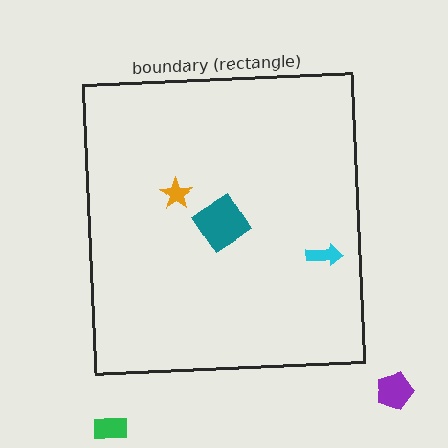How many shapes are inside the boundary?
3 inside, 2 outside.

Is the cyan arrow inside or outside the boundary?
Inside.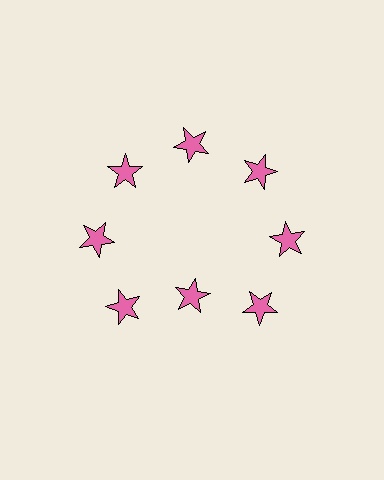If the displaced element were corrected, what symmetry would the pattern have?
It would have 8-fold rotational symmetry — the pattern would map onto itself every 45 degrees.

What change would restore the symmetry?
The symmetry would be restored by moving it outward, back onto the ring so that all 8 stars sit at equal angles and equal distance from the center.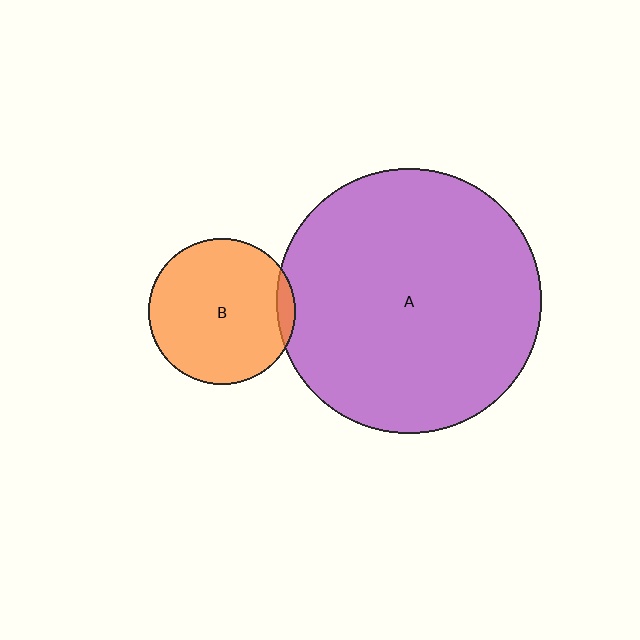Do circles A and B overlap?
Yes.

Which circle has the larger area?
Circle A (purple).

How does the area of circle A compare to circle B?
Approximately 3.2 times.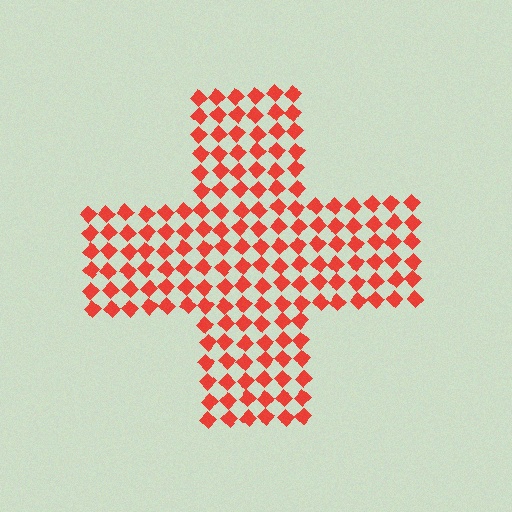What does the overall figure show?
The overall figure shows a cross.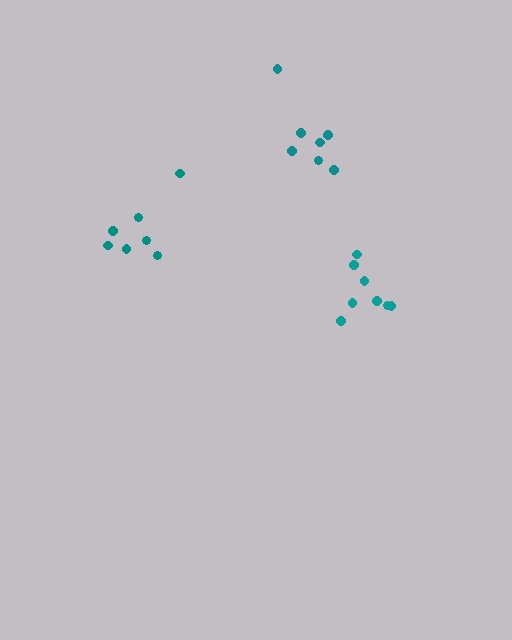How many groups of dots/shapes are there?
There are 3 groups.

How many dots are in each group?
Group 1: 8 dots, Group 2: 7 dots, Group 3: 7 dots (22 total).